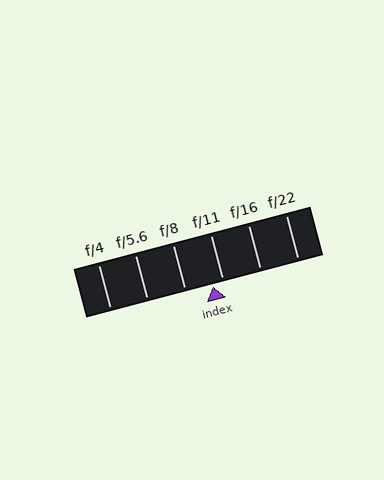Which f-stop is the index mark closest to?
The index mark is closest to f/11.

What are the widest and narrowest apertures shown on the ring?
The widest aperture shown is f/4 and the narrowest is f/22.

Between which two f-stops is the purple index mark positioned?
The index mark is between f/8 and f/11.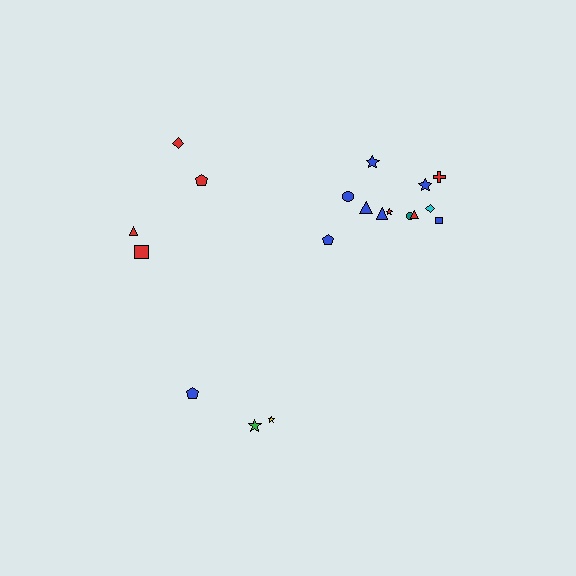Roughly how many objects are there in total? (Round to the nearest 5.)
Roughly 20 objects in total.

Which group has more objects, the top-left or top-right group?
The top-right group.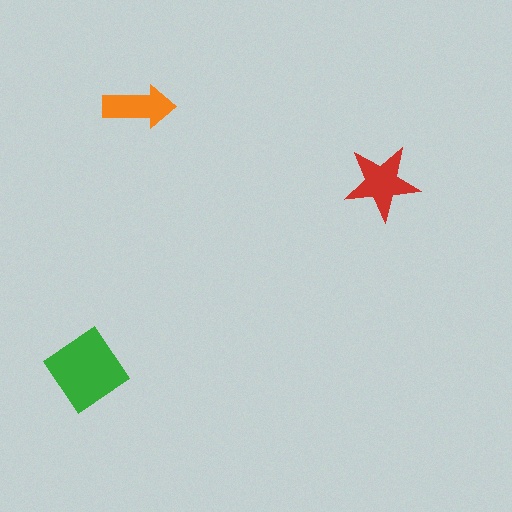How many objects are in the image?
There are 3 objects in the image.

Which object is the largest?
The green diamond.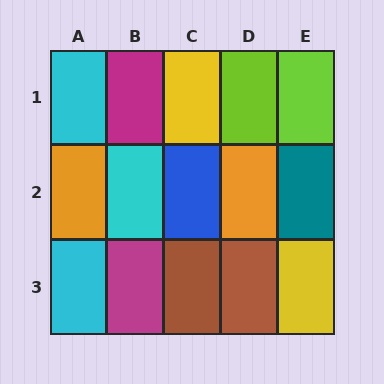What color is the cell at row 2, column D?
Orange.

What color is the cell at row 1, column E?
Lime.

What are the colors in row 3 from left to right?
Cyan, magenta, brown, brown, yellow.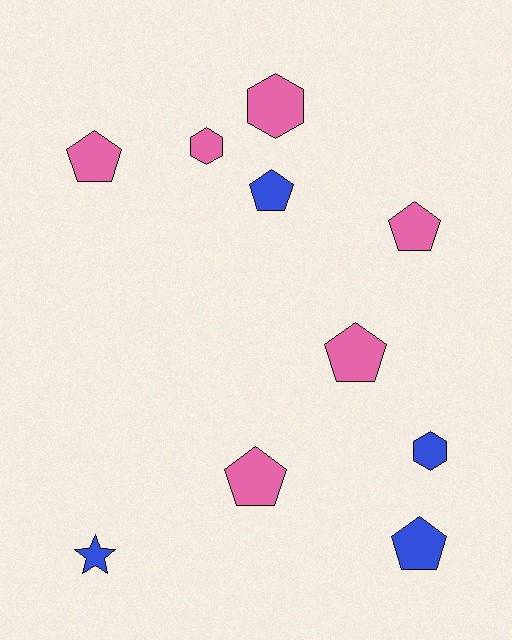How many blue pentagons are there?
There are 2 blue pentagons.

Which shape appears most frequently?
Pentagon, with 6 objects.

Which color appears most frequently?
Pink, with 6 objects.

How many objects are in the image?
There are 10 objects.